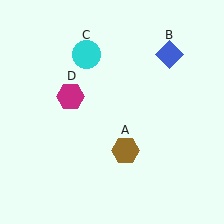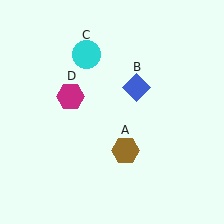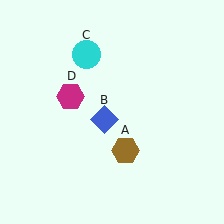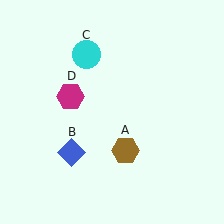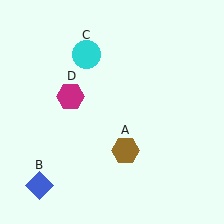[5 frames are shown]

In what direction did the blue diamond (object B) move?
The blue diamond (object B) moved down and to the left.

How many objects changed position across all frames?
1 object changed position: blue diamond (object B).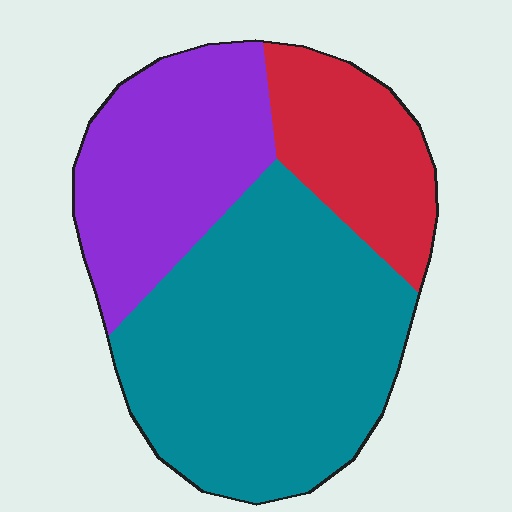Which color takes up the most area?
Teal, at roughly 50%.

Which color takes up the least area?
Red, at roughly 20%.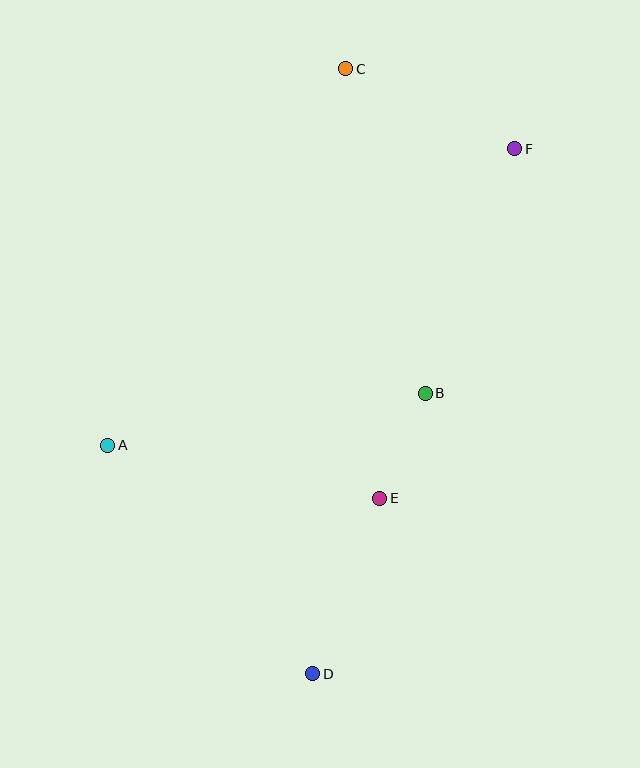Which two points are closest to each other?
Points B and E are closest to each other.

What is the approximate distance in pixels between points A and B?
The distance between A and B is approximately 322 pixels.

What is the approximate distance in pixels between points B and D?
The distance between B and D is approximately 302 pixels.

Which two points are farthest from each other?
Points C and D are farthest from each other.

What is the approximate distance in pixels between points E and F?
The distance between E and F is approximately 375 pixels.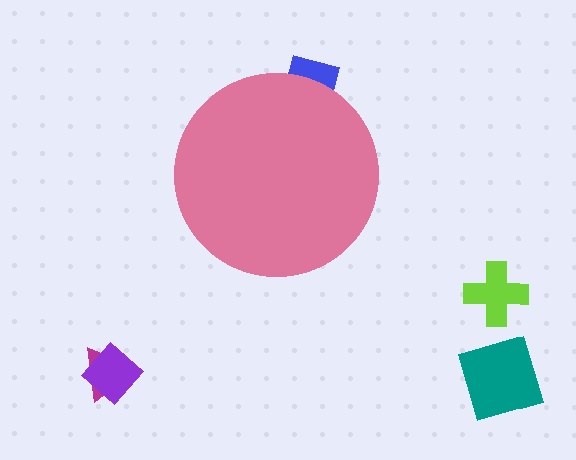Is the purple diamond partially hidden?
No, the purple diamond is fully visible.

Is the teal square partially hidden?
No, the teal square is fully visible.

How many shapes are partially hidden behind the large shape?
2 shapes are partially hidden.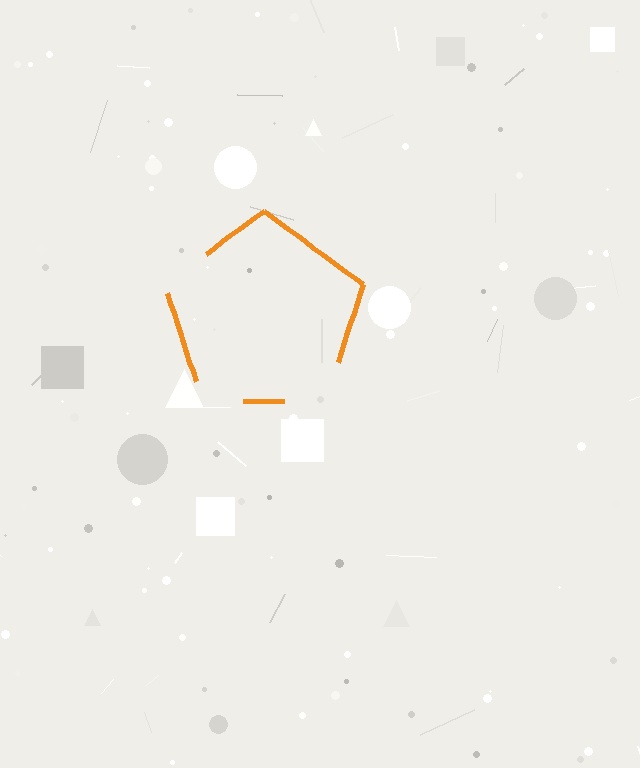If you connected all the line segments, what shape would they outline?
They would outline a pentagon.